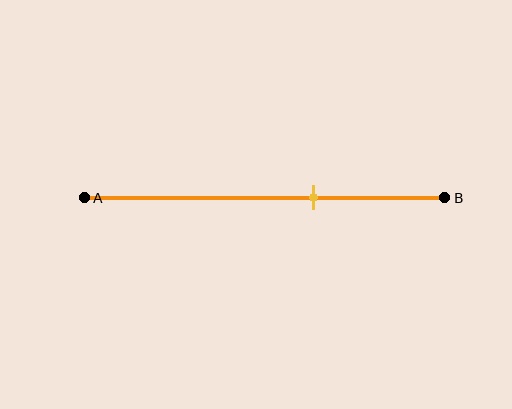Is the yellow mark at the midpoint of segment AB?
No, the mark is at about 65% from A, not at the 50% midpoint.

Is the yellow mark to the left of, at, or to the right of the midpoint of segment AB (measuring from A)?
The yellow mark is to the right of the midpoint of segment AB.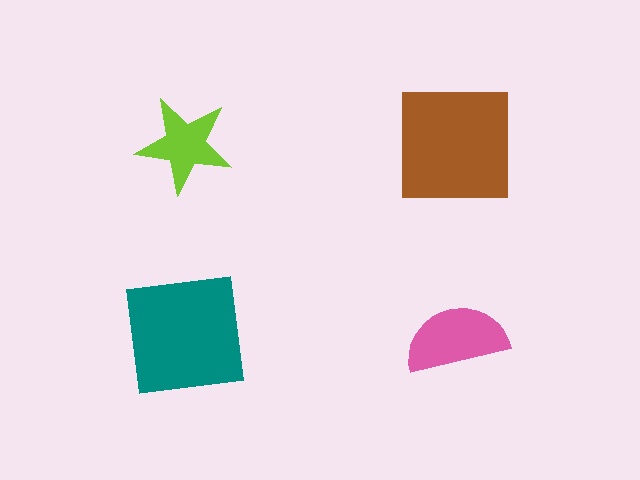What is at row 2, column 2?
A pink semicircle.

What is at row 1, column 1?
A lime star.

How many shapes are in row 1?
2 shapes.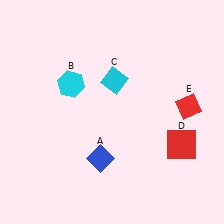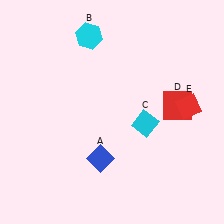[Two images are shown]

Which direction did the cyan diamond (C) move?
The cyan diamond (C) moved down.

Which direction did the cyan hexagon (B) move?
The cyan hexagon (B) moved up.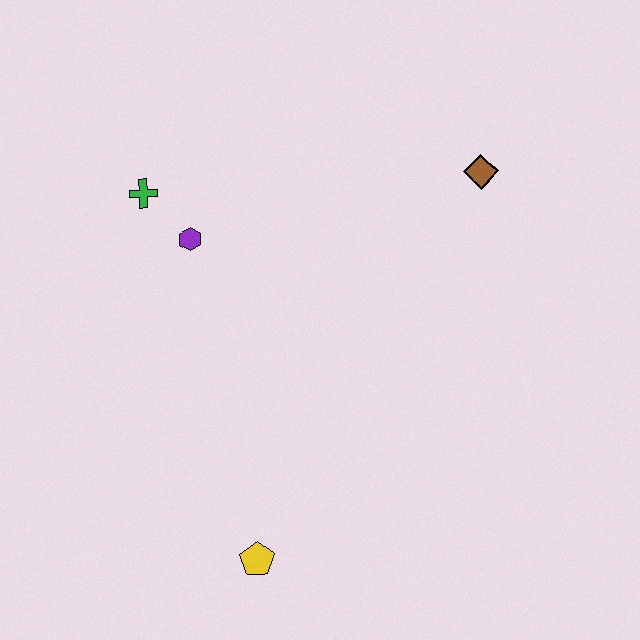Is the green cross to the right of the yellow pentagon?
No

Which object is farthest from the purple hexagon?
The yellow pentagon is farthest from the purple hexagon.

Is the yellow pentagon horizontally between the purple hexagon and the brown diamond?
Yes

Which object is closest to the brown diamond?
The purple hexagon is closest to the brown diamond.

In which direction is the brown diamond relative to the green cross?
The brown diamond is to the right of the green cross.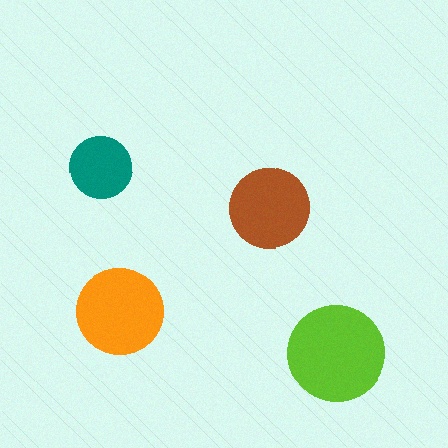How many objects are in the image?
There are 4 objects in the image.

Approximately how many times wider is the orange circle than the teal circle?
About 1.5 times wider.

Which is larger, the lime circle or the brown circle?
The lime one.